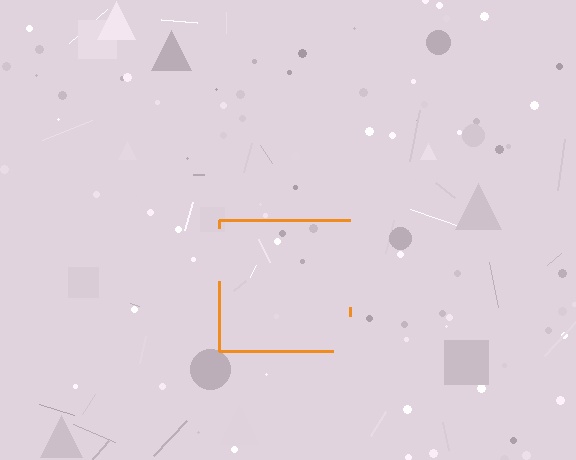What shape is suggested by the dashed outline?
The dashed outline suggests a square.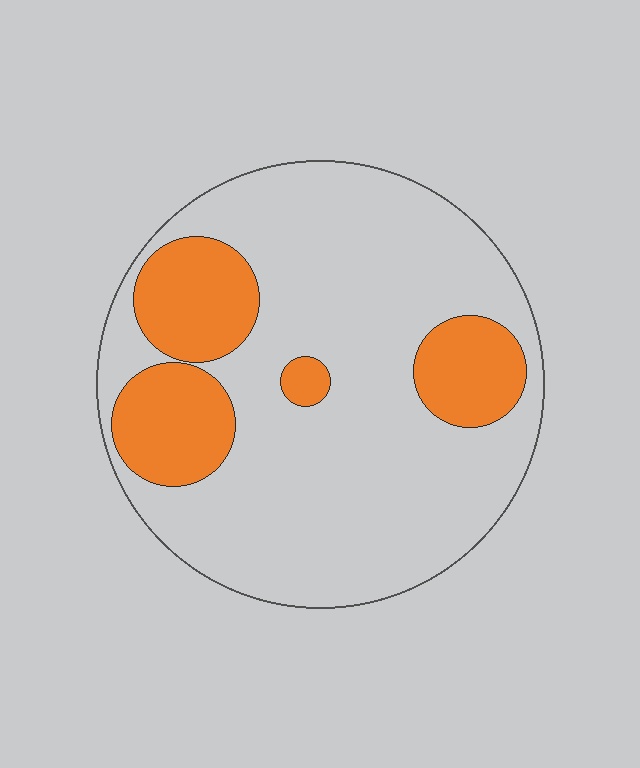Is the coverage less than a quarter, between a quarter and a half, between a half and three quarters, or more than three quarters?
Less than a quarter.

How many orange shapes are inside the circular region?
4.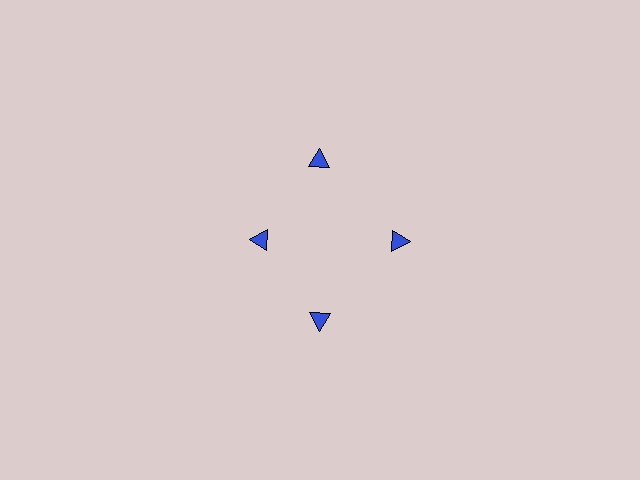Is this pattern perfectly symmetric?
No. The 4 blue triangles are arranged in a ring, but one element near the 9 o'clock position is pulled inward toward the center, breaking the 4-fold rotational symmetry.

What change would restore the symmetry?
The symmetry would be restored by moving it outward, back onto the ring so that all 4 triangles sit at equal angles and equal distance from the center.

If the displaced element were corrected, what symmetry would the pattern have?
It would have 4-fold rotational symmetry — the pattern would map onto itself every 90 degrees.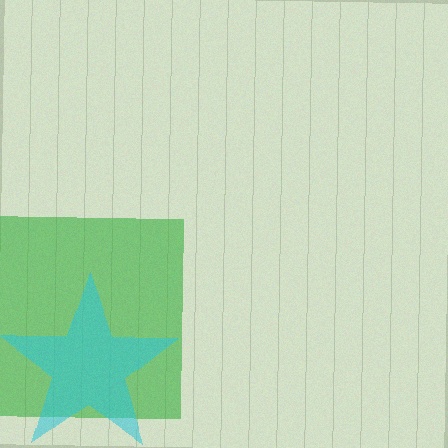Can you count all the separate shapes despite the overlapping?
Yes, there are 2 separate shapes.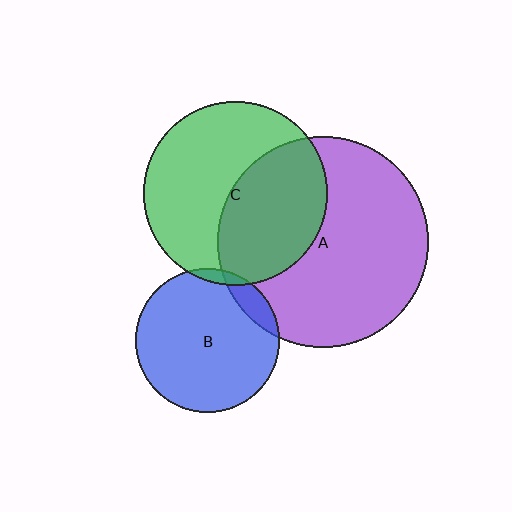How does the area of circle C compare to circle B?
Approximately 1.6 times.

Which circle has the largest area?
Circle A (purple).